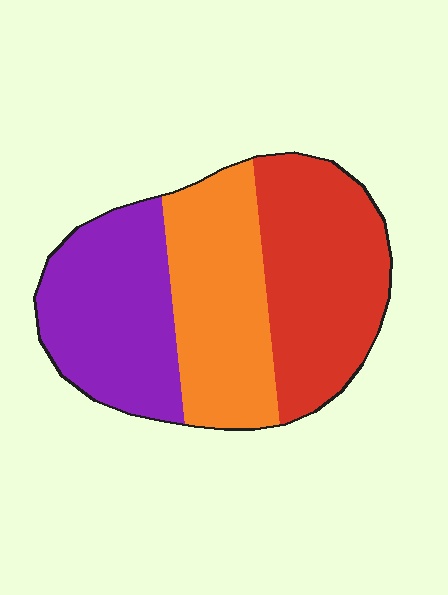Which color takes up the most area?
Red, at roughly 35%.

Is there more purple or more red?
Red.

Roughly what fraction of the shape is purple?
Purple covers 32% of the shape.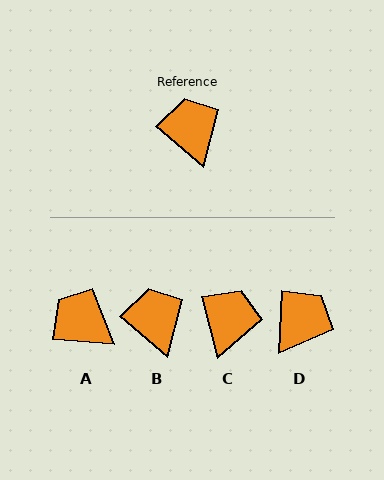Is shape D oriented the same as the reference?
No, it is off by about 52 degrees.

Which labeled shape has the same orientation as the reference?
B.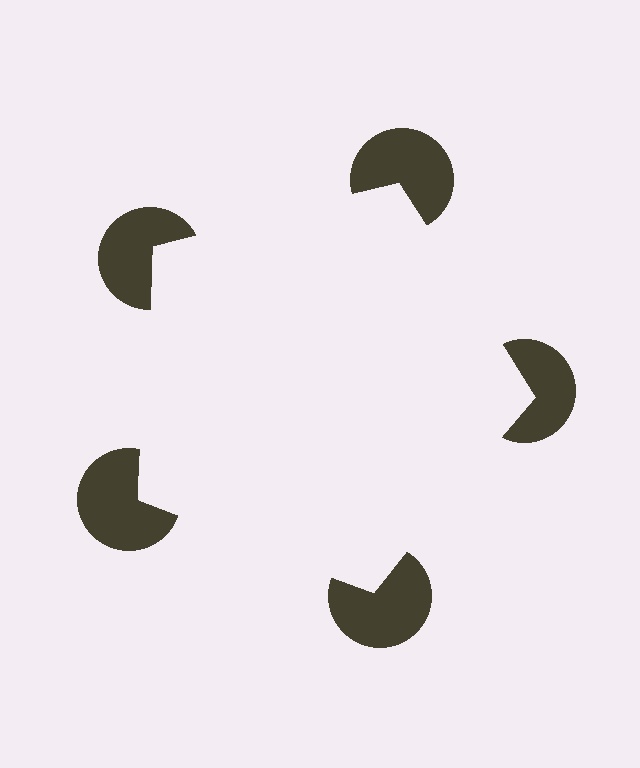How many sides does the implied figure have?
5 sides.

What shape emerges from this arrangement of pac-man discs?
An illusory pentagon — its edges are inferred from the aligned wedge cuts in the pac-man discs, not physically drawn.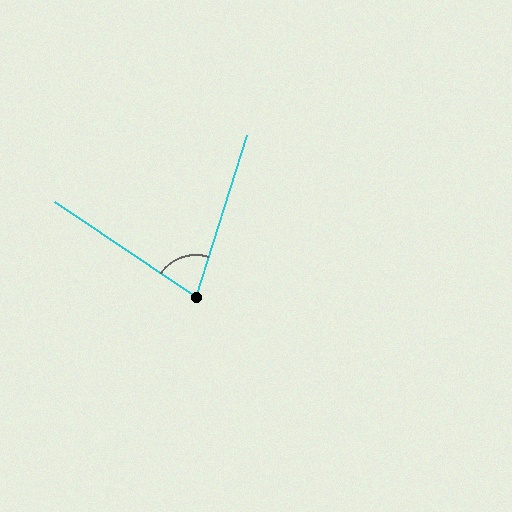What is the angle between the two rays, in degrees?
Approximately 73 degrees.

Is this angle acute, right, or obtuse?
It is acute.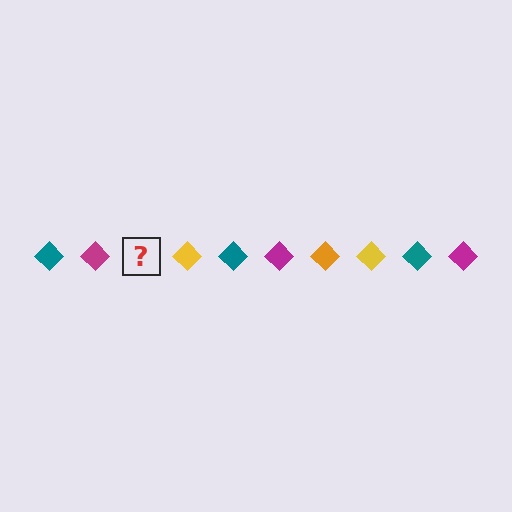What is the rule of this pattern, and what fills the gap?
The rule is that the pattern cycles through teal, magenta, orange, yellow diamonds. The gap should be filled with an orange diamond.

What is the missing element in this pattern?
The missing element is an orange diamond.